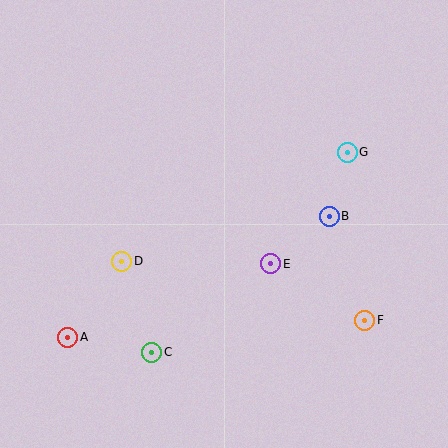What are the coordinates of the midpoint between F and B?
The midpoint between F and B is at (347, 268).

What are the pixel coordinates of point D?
Point D is at (122, 261).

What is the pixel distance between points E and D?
The distance between E and D is 149 pixels.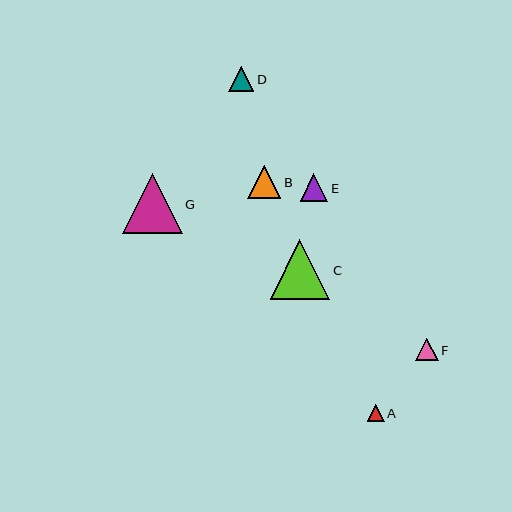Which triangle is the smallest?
Triangle A is the smallest with a size of approximately 17 pixels.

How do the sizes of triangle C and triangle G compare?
Triangle C and triangle G are approximately the same size.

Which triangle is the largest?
Triangle C is the largest with a size of approximately 60 pixels.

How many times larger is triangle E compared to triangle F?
Triangle E is approximately 1.2 times the size of triangle F.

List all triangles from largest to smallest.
From largest to smallest: C, G, B, E, D, F, A.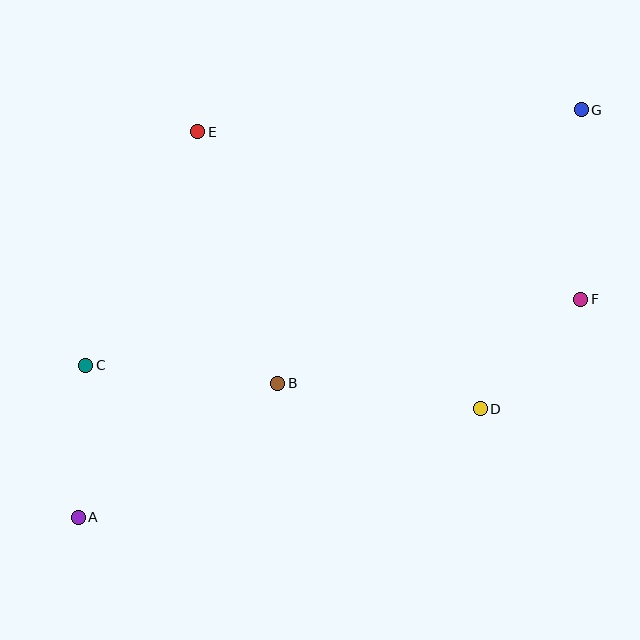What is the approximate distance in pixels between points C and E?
The distance between C and E is approximately 259 pixels.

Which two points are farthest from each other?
Points A and G are farthest from each other.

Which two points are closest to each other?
Points D and F are closest to each other.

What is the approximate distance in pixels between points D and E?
The distance between D and E is approximately 395 pixels.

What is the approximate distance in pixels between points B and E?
The distance between B and E is approximately 264 pixels.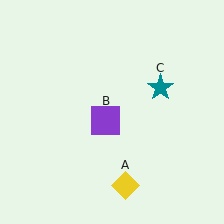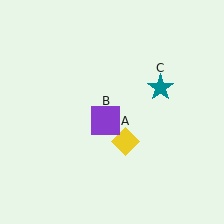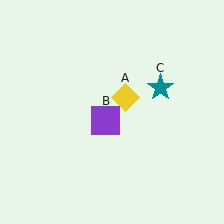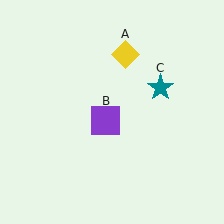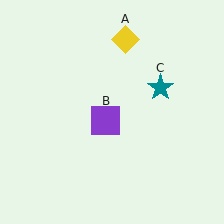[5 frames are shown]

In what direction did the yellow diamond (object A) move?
The yellow diamond (object A) moved up.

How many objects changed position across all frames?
1 object changed position: yellow diamond (object A).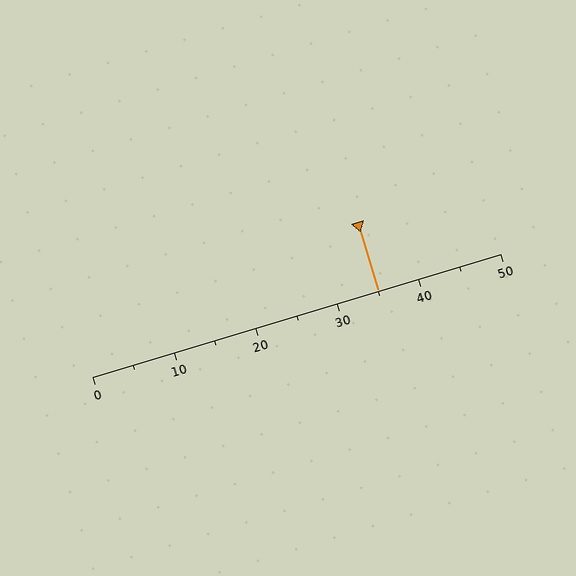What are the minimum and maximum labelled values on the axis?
The axis runs from 0 to 50.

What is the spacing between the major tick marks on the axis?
The major ticks are spaced 10 apart.